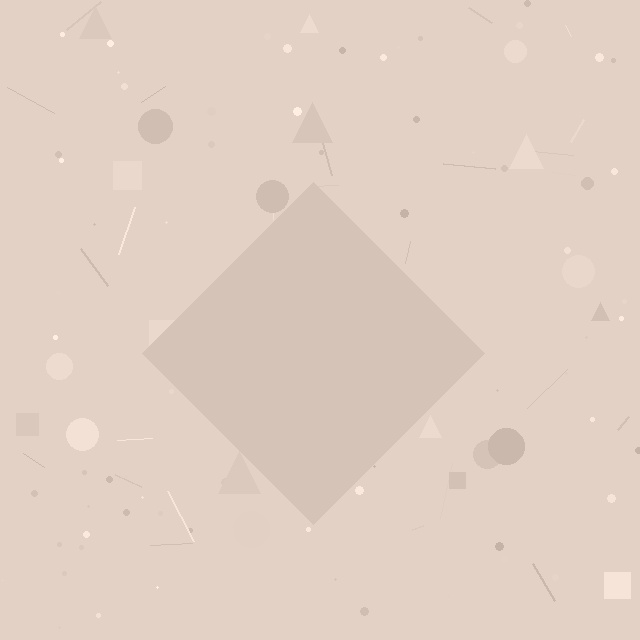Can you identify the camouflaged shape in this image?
The camouflaged shape is a diamond.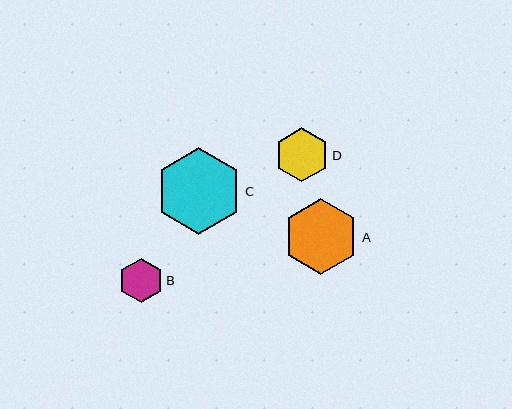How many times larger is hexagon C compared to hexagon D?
Hexagon C is approximately 1.6 times the size of hexagon D.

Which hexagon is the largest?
Hexagon C is the largest with a size of approximately 87 pixels.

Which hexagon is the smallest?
Hexagon B is the smallest with a size of approximately 44 pixels.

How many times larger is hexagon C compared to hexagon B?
Hexagon C is approximately 2.0 times the size of hexagon B.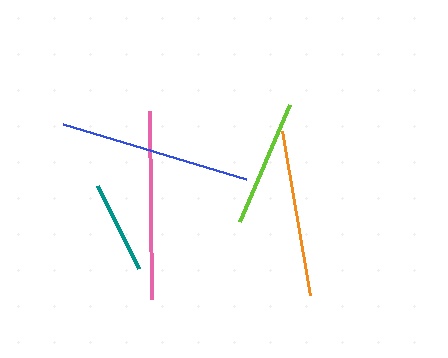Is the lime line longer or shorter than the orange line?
The orange line is longer than the lime line.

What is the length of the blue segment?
The blue segment is approximately 191 pixels long.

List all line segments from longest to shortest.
From longest to shortest: blue, pink, orange, lime, teal.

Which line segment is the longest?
The blue line is the longest at approximately 191 pixels.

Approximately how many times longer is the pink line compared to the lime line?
The pink line is approximately 1.5 times the length of the lime line.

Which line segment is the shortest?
The teal line is the shortest at approximately 93 pixels.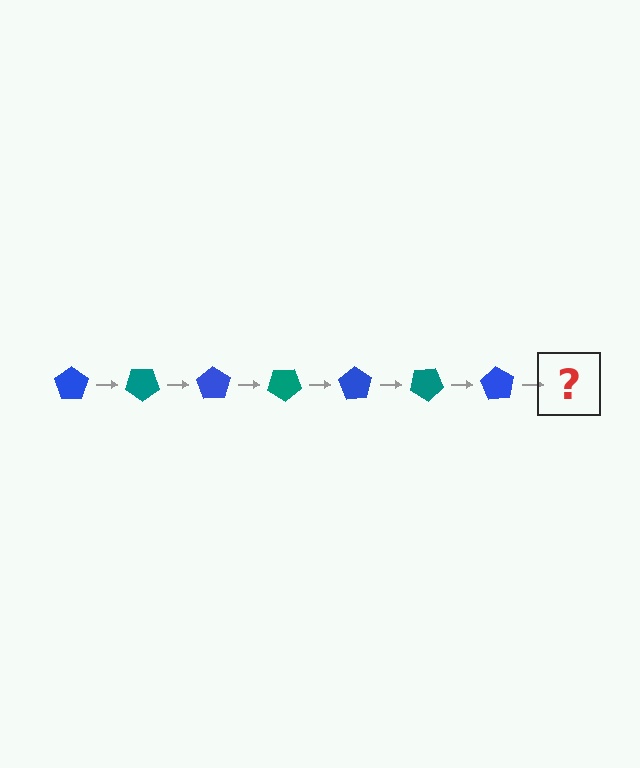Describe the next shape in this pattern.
It should be a teal pentagon, rotated 245 degrees from the start.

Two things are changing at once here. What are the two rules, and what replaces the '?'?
The two rules are that it rotates 35 degrees each step and the color cycles through blue and teal. The '?' should be a teal pentagon, rotated 245 degrees from the start.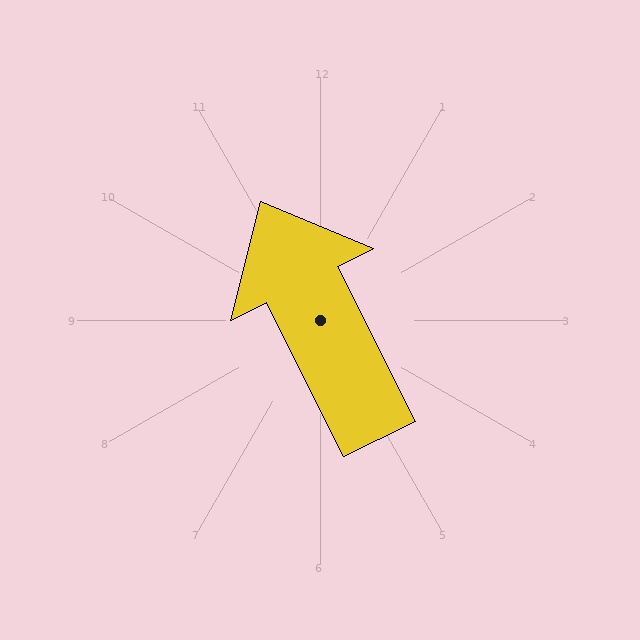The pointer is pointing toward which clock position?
Roughly 11 o'clock.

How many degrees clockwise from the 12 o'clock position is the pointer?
Approximately 333 degrees.